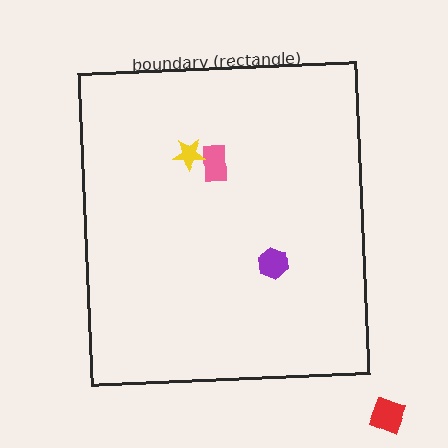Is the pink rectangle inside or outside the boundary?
Inside.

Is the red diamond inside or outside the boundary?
Outside.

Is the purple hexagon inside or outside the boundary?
Inside.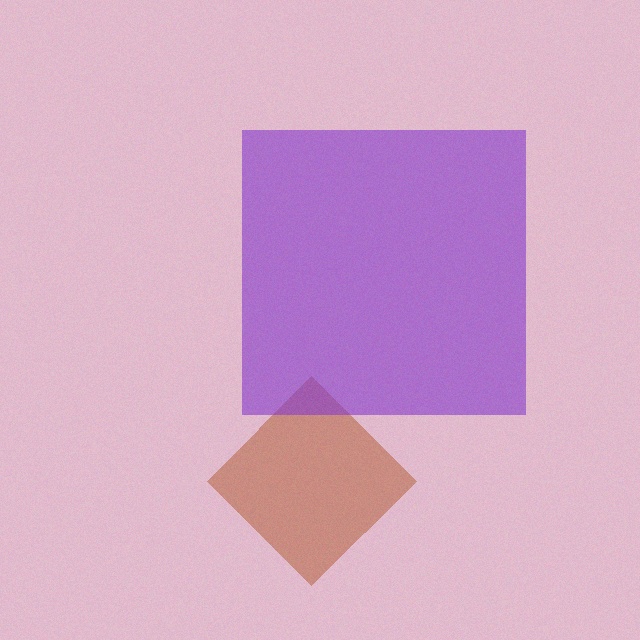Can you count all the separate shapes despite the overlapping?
Yes, there are 2 separate shapes.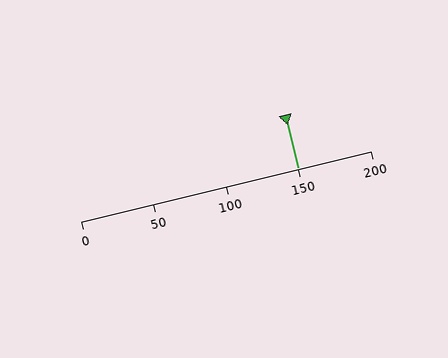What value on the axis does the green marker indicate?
The marker indicates approximately 150.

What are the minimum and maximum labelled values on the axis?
The axis runs from 0 to 200.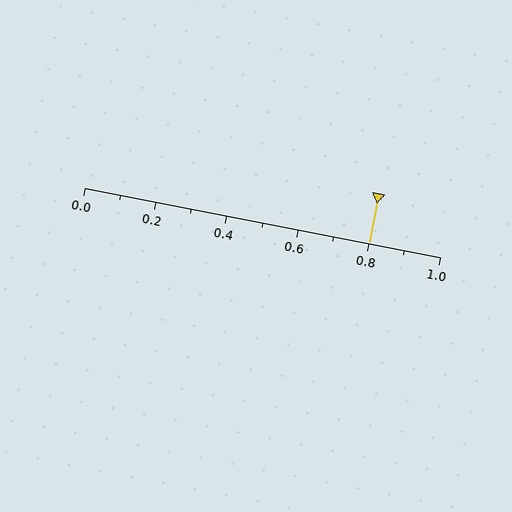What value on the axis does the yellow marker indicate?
The marker indicates approximately 0.8.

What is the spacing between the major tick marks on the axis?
The major ticks are spaced 0.2 apart.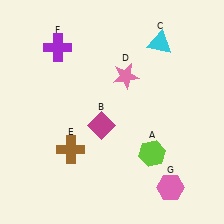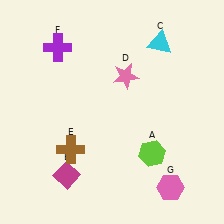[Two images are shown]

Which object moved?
The magenta diamond (B) moved down.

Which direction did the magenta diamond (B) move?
The magenta diamond (B) moved down.